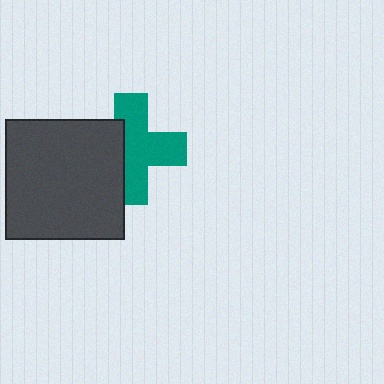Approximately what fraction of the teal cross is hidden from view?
Roughly 36% of the teal cross is hidden behind the dark gray square.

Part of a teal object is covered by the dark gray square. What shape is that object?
It is a cross.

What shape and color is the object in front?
The object in front is a dark gray square.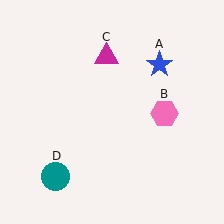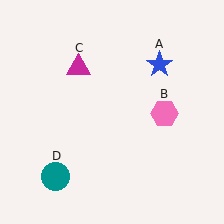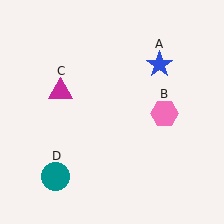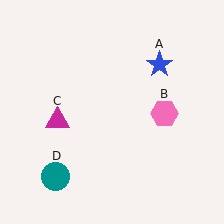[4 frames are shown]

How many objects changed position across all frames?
1 object changed position: magenta triangle (object C).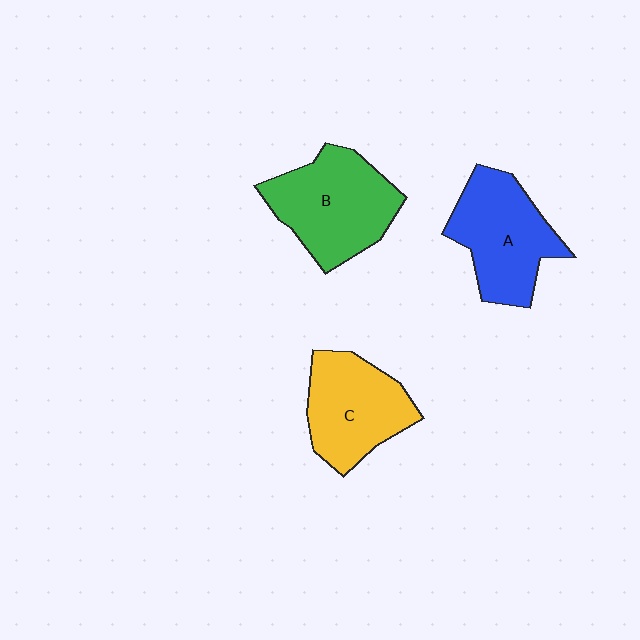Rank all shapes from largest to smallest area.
From largest to smallest: B (green), A (blue), C (yellow).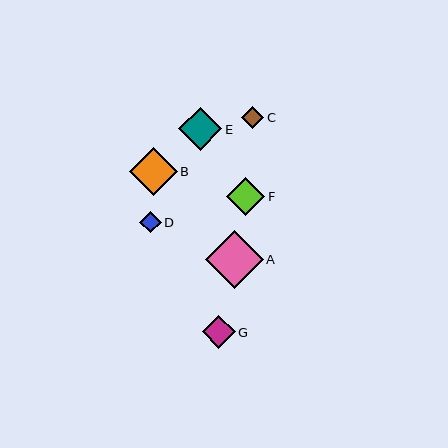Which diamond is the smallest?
Diamond D is the smallest with a size of approximately 21 pixels.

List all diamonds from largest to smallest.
From largest to smallest: A, B, E, F, G, C, D.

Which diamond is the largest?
Diamond A is the largest with a size of approximately 58 pixels.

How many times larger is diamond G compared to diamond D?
Diamond G is approximately 1.5 times the size of diamond D.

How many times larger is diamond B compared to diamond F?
Diamond B is approximately 1.2 times the size of diamond F.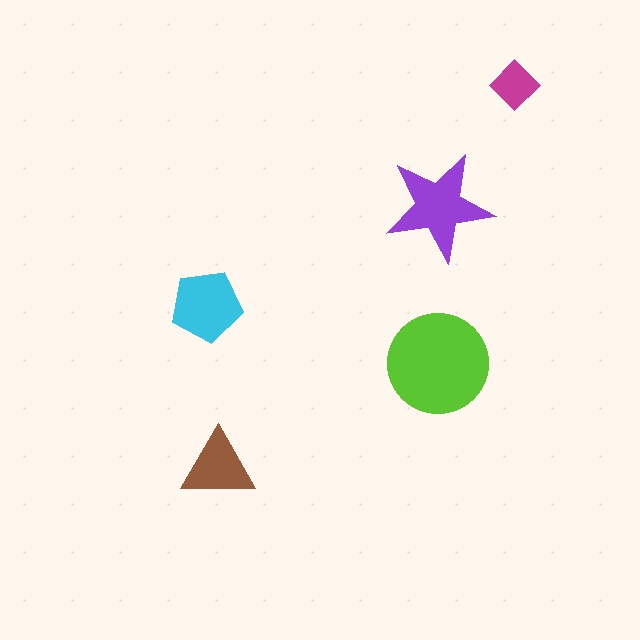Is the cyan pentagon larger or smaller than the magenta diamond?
Larger.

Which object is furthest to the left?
The cyan pentagon is leftmost.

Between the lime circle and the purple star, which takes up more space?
The lime circle.